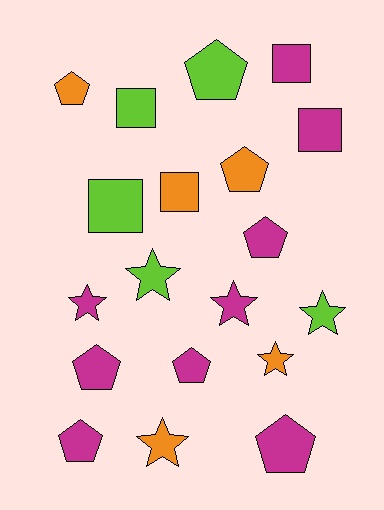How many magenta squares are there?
There are 2 magenta squares.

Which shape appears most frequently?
Pentagon, with 8 objects.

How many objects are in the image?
There are 19 objects.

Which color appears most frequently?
Magenta, with 9 objects.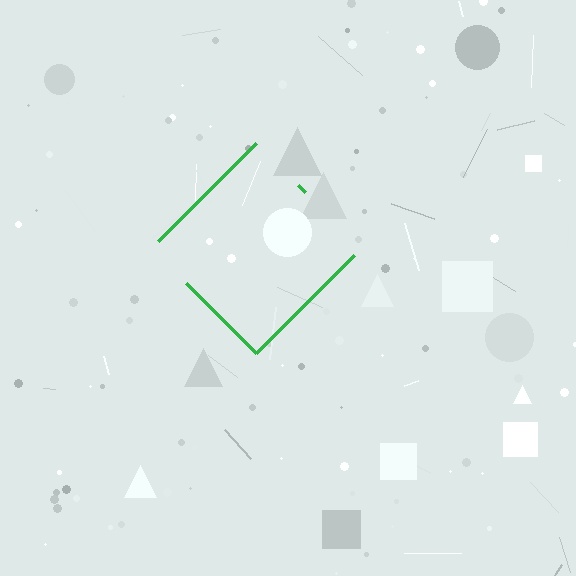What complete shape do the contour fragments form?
The contour fragments form a diamond.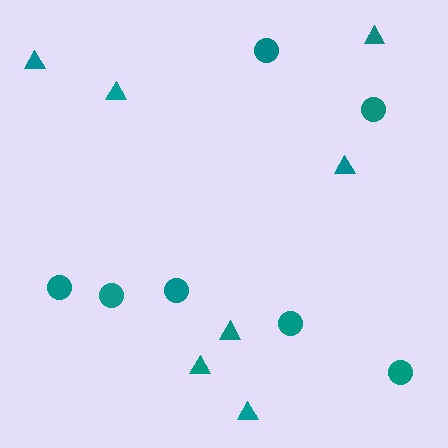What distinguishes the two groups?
There are 2 groups: one group of circles (7) and one group of triangles (7).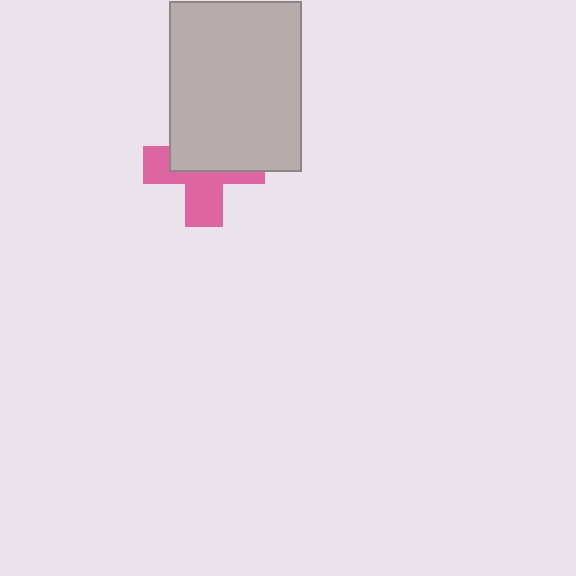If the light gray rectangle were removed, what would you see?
You would see the complete pink cross.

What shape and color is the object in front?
The object in front is a light gray rectangle.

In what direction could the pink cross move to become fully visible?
The pink cross could move down. That would shift it out from behind the light gray rectangle entirely.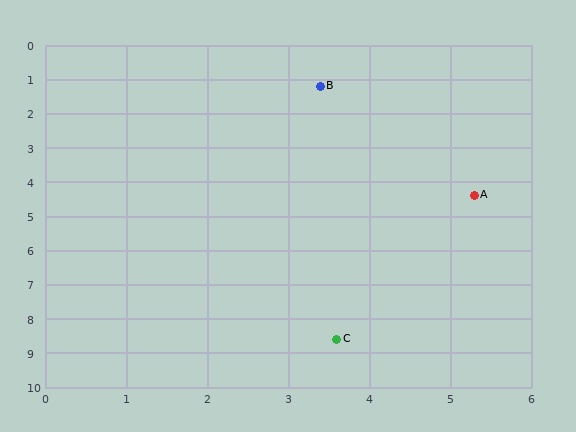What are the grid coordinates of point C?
Point C is at approximately (3.6, 8.6).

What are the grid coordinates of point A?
Point A is at approximately (5.3, 4.4).